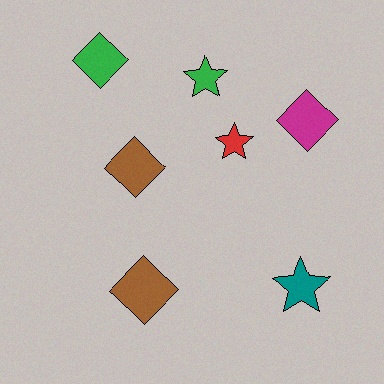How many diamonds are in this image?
There are 4 diamonds.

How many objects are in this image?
There are 7 objects.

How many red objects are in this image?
There is 1 red object.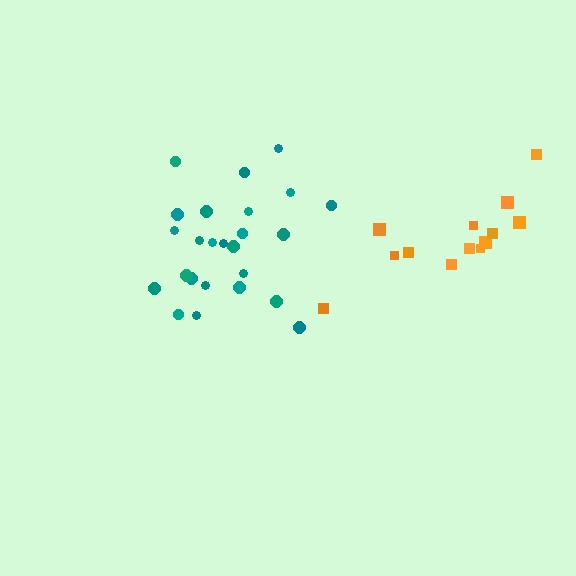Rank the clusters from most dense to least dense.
teal, orange.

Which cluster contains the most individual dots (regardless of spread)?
Teal (25).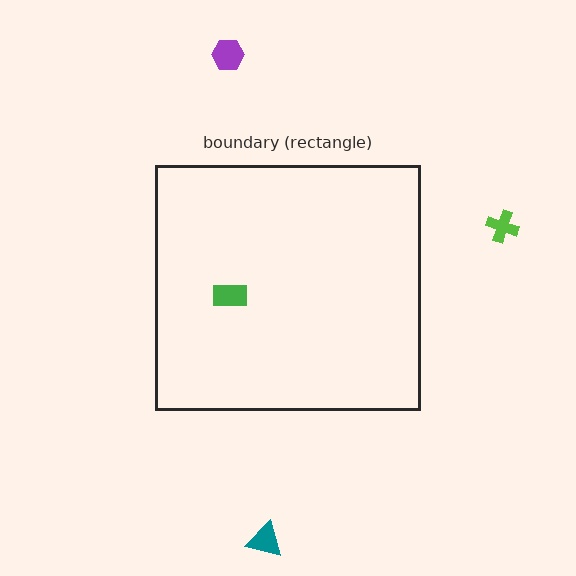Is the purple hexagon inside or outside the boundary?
Outside.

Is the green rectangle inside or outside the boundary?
Inside.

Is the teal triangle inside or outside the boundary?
Outside.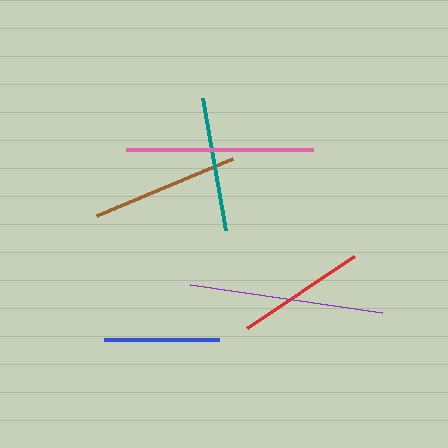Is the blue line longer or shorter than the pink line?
The pink line is longer than the blue line.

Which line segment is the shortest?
The blue line is the shortest at approximately 115 pixels.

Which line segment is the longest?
The purple line is the longest at approximately 194 pixels.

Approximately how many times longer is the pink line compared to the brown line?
The pink line is approximately 1.3 times the length of the brown line.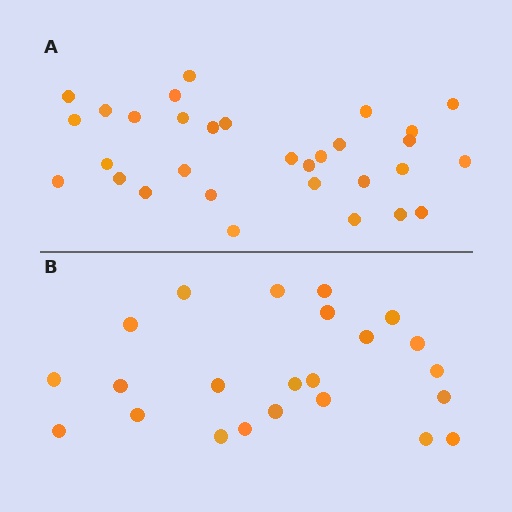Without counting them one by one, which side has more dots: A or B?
Region A (the top region) has more dots.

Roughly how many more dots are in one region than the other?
Region A has roughly 8 or so more dots than region B.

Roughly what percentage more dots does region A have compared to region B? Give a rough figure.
About 35% more.